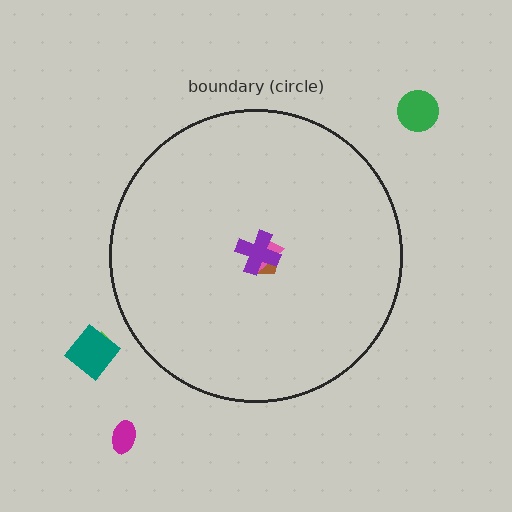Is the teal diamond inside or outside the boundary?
Outside.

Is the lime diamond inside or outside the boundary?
Outside.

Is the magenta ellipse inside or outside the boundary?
Outside.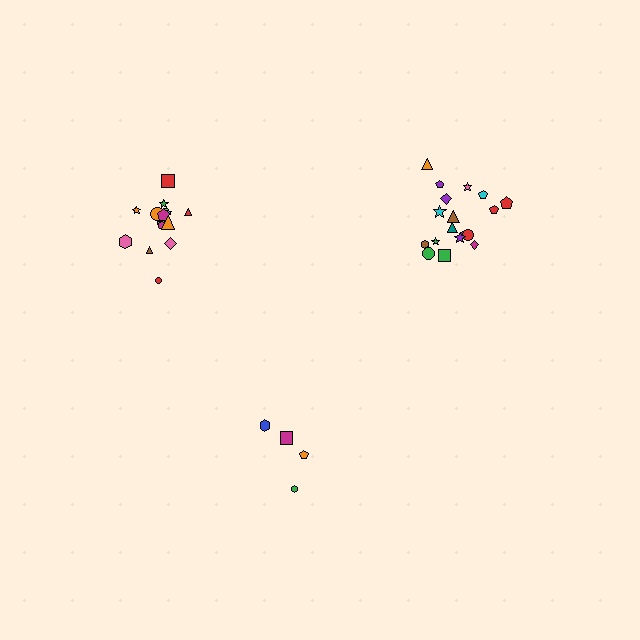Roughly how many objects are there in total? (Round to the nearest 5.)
Roughly 35 objects in total.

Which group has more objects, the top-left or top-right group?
The top-right group.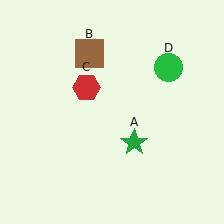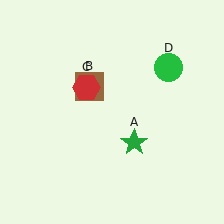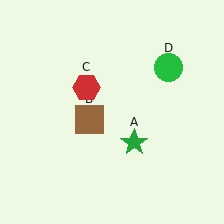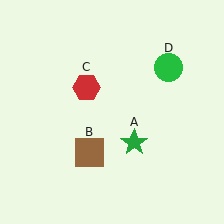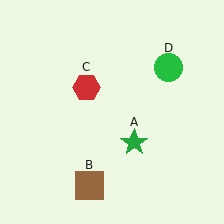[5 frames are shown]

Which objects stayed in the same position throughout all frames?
Green star (object A) and red hexagon (object C) and green circle (object D) remained stationary.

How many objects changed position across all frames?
1 object changed position: brown square (object B).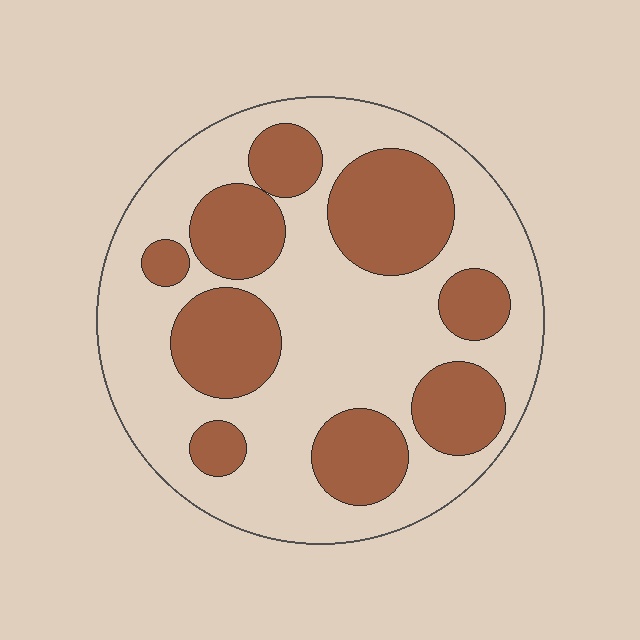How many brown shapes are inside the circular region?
9.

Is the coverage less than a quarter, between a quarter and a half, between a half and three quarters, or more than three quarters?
Between a quarter and a half.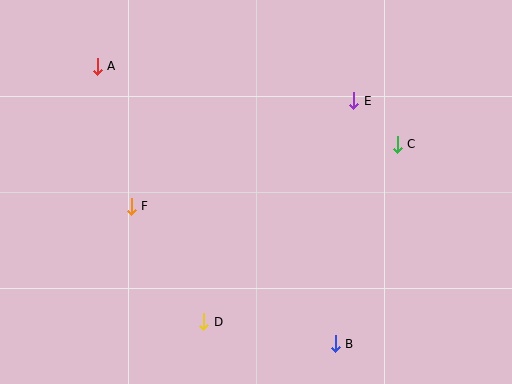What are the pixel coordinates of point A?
Point A is at (97, 66).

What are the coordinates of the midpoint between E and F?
The midpoint between E and F is at (243, 154).